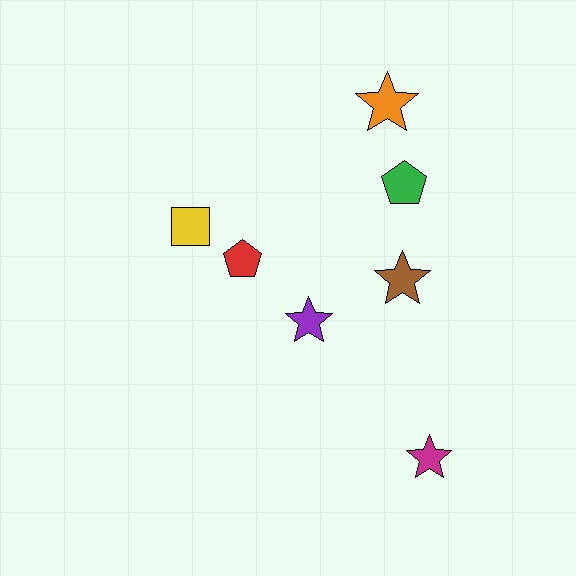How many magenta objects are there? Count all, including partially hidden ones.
There is 1 magenta object.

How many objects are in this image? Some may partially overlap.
There are 7 objects.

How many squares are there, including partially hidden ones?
There is 1 square.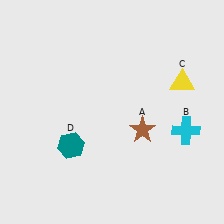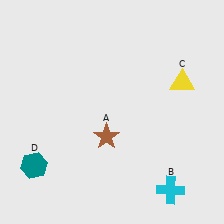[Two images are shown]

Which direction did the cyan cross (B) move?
The cyan cross (B) moved down.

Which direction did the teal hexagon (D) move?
The teal hexagon (D) moved left.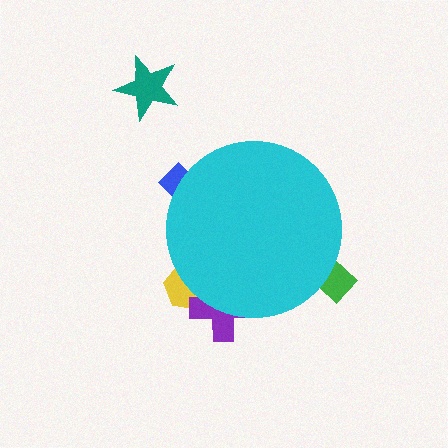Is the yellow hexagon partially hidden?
Yes, the yellow hexagon is partially hidden behind the cyan circle.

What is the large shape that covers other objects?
A cyan circle.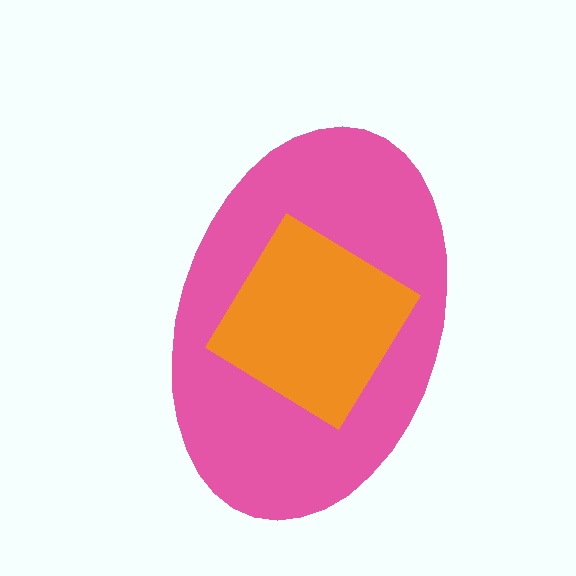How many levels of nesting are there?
2.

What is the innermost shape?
The orange diamond.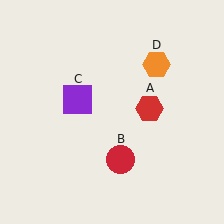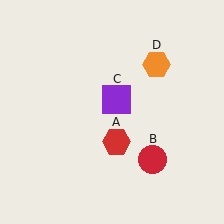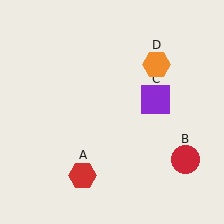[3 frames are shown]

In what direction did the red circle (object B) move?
The red circle (object B) moved right.